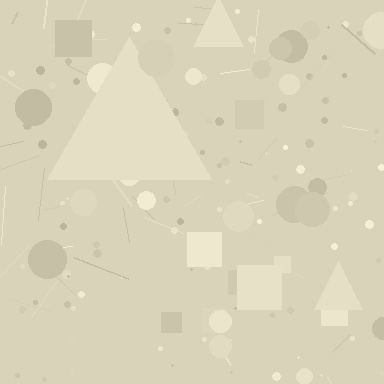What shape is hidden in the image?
A triangle is hidden in the image.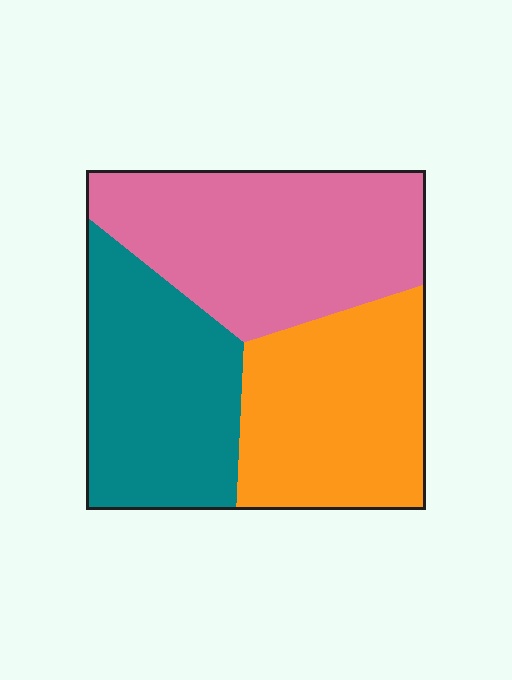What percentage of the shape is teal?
Teal takes up between a quarter and a half of the shape.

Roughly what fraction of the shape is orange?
Orange covers roughly 30% of the shape.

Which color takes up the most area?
Pink, at roughly 40%.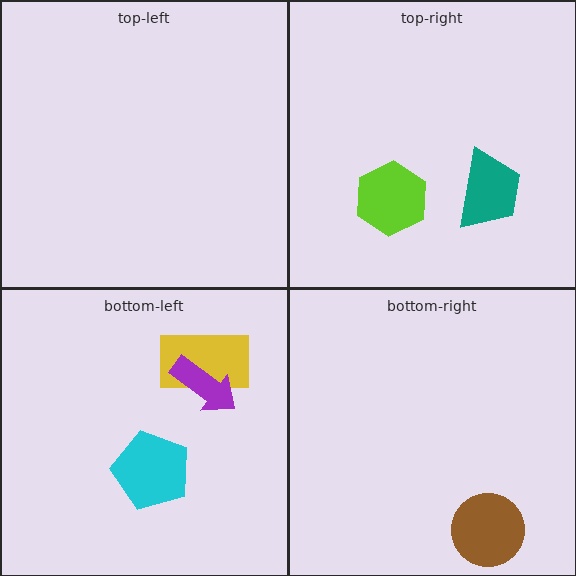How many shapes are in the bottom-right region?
1.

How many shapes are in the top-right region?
2.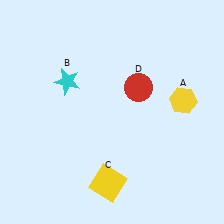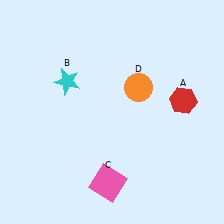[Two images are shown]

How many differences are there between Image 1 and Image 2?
There are 3 differences between the two images.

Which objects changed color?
A changed from yellow to red. C changed from yellow to pink. D changed from red to orange.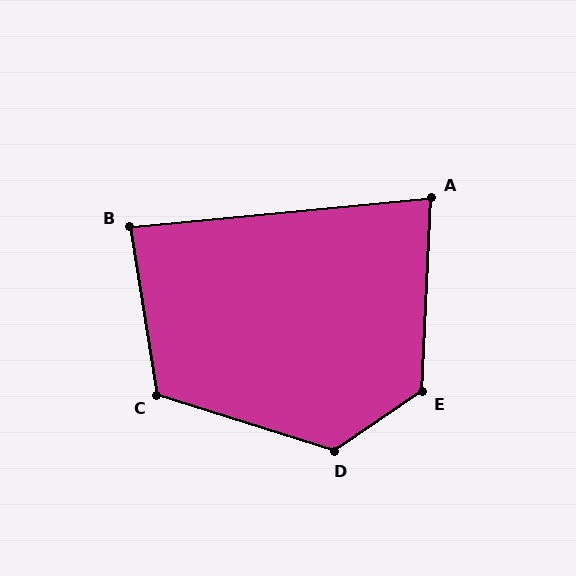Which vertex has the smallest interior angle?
A, at approximately 82 degrees.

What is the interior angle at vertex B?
Approximately 86 degrees (approximately right).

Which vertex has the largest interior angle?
D, at approximately 128 degrees.